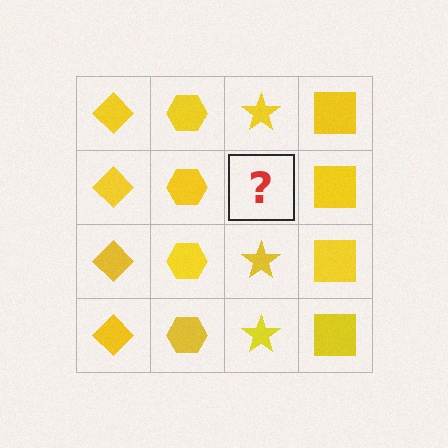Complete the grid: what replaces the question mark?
The question mark should be replaced with a yellow star.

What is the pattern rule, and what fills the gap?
The rule is that each column has a consistent shape. The gap should be filled with a yellow star.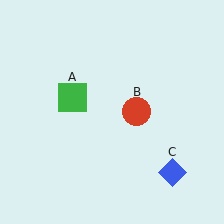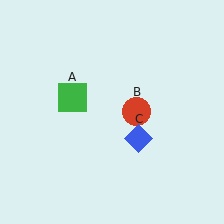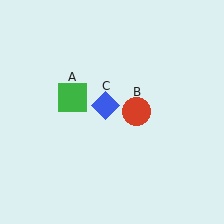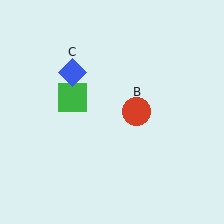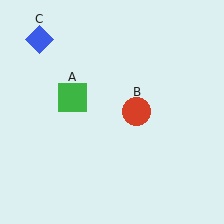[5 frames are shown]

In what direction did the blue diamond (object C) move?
The blue diamond (object C) moved up and to the left.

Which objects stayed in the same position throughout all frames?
Green square (object A) and red circle (object B) remained stationary.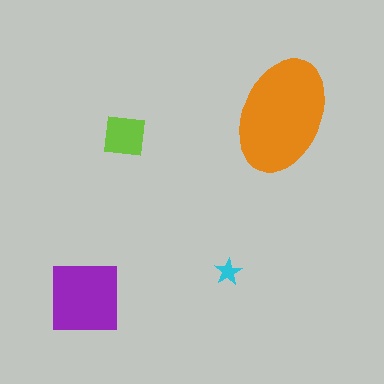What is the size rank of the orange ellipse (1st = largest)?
1st.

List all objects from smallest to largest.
The cyan star, the lime square, the purple square, the orange ellipse.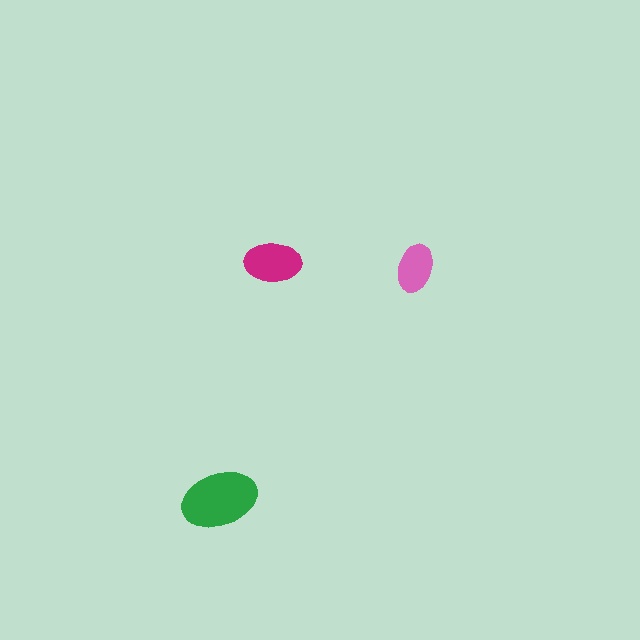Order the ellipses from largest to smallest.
the green one, the magenta one, the pink one.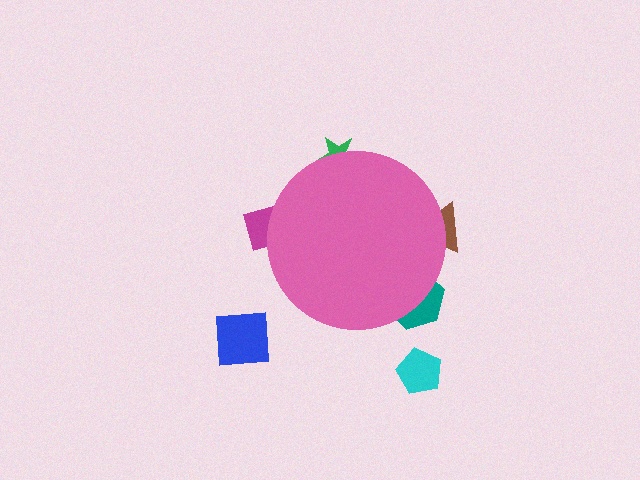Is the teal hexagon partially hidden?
Yes, the teal hexagon is partially hidden behind the pink circle.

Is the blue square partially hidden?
No, the blue square is fully visible.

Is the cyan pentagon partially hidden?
No, the cyan pentagon is fully visible.